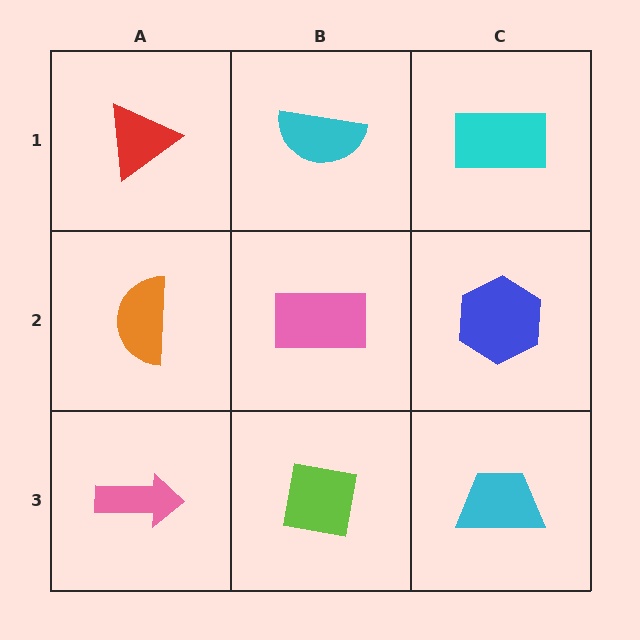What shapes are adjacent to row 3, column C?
A blue hexagon (row 2, column C), a lime square (row 3, column B).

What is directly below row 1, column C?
A blue hexagon.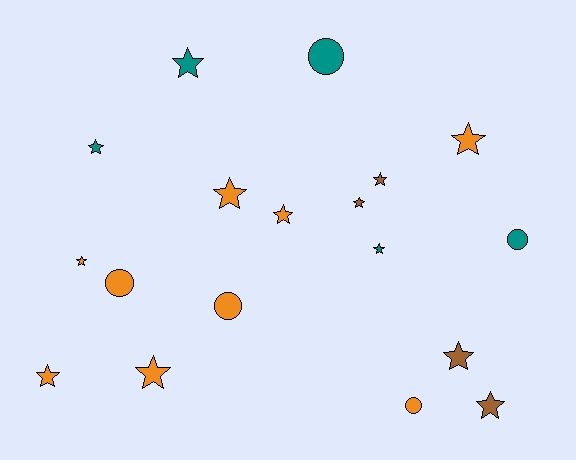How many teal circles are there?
There are 2 teal circles.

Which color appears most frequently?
Orange, with 9 objects.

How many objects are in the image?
There are 18 objects.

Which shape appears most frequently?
Star, with 13 objects.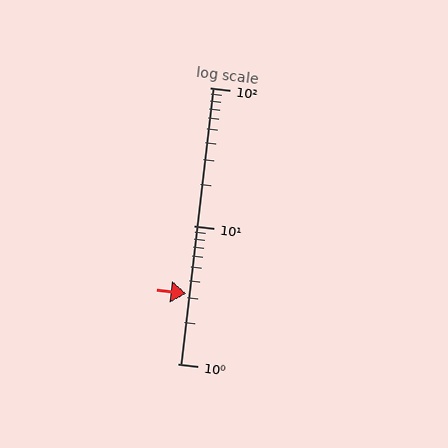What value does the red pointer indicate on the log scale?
The pointer indicates approximately 3.2.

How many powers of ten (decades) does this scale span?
The scale spans 2 decades, from 1 to 100.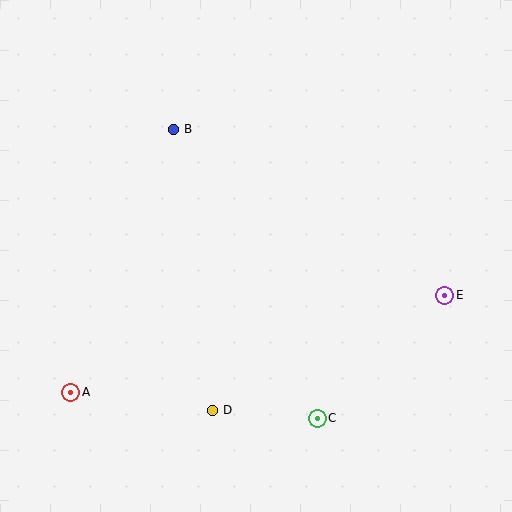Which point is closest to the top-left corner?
Point B is closest to the top-left corner.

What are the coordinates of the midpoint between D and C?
The midpoint between D and C is at (265, 414).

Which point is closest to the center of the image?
Point B at (173, 129) is closest to the center.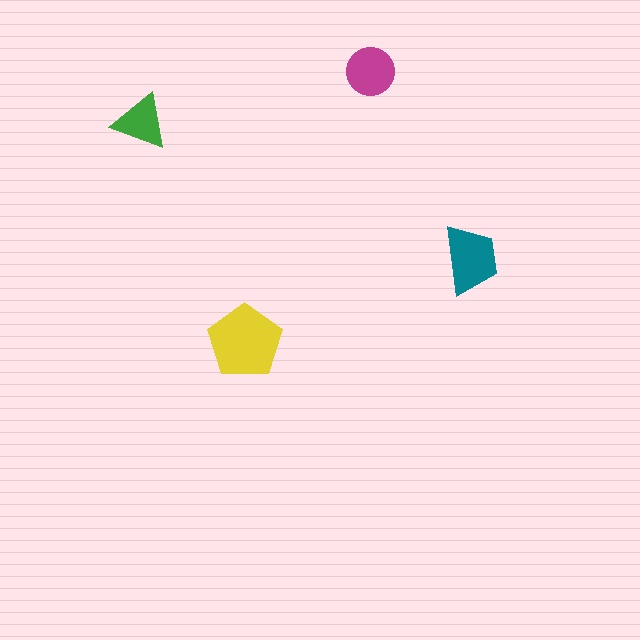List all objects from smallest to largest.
The green triangle, the magenta circle, the teal trapezoid, the yellow pentagon.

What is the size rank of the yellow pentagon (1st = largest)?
1st.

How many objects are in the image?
There are 4 objects in the image.